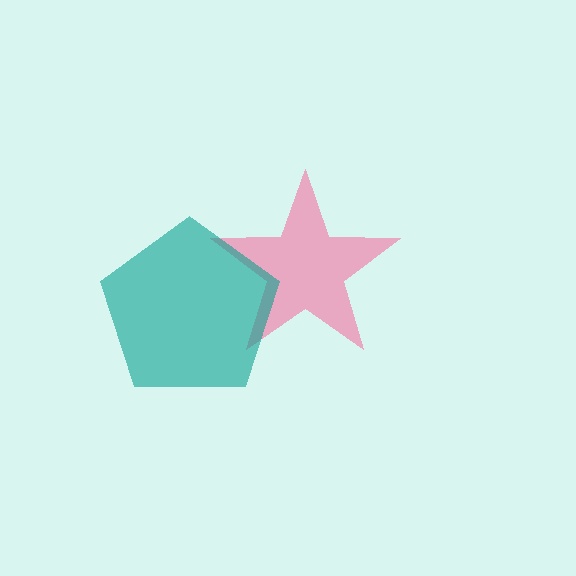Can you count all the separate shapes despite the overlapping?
Yes, there are 2 separate shapes.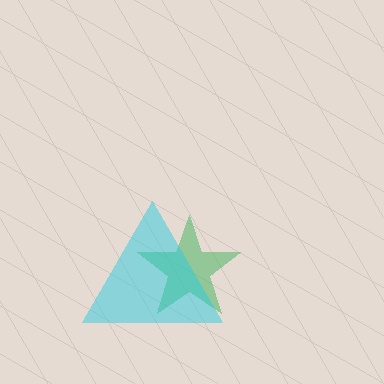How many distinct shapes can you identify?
There are 2 distinct shapes: a green star, a cyan triangle.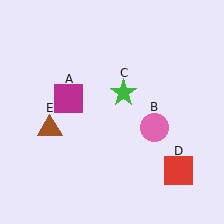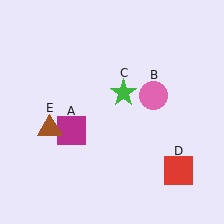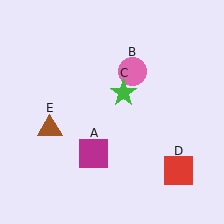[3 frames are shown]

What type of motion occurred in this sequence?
The magenta square (object A), pink circle (object B) rotated counterclockwise around the center of the scene.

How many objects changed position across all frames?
2 objects changed position: magenta square (object A), pink circle (object B).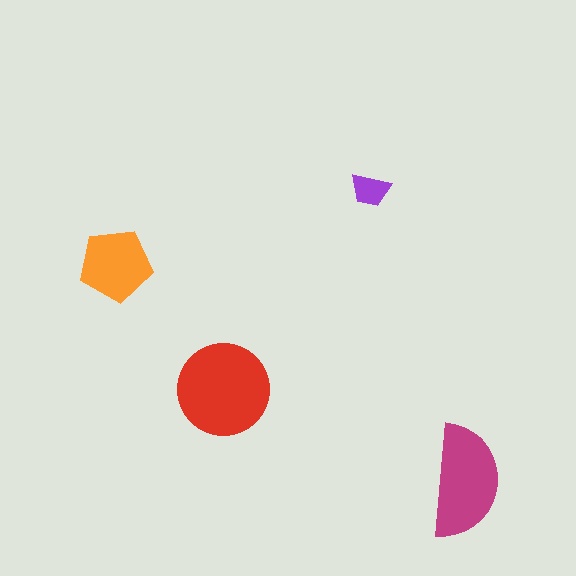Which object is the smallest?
The purple trapezoid.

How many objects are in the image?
There are 4 objects in the image.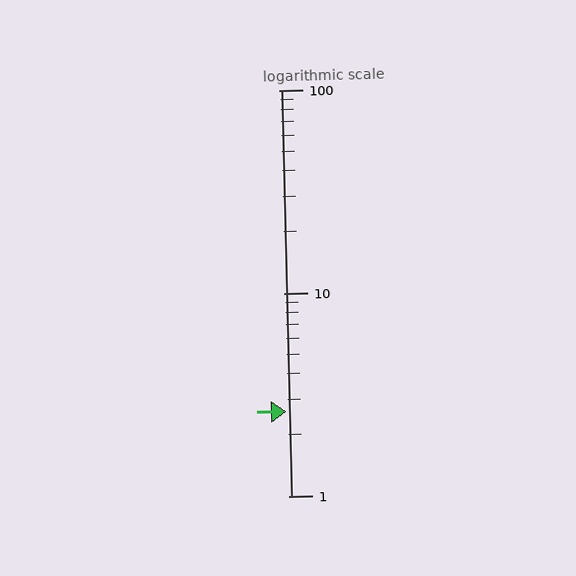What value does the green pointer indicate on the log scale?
The pointer indicates approximately 2.6.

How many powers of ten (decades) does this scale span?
The scale spans 2 decades, from 1 to 100.